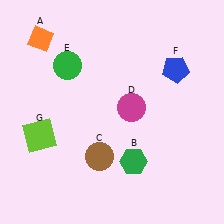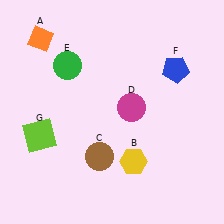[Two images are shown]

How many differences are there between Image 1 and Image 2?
There is 1 difference between the two images.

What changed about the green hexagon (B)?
In Image 1, B is green. In Image 2, it changed to yellow.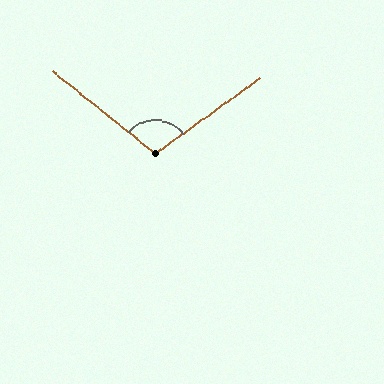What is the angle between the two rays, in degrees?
Approximately 105 degrees.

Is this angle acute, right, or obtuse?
It is obtuse.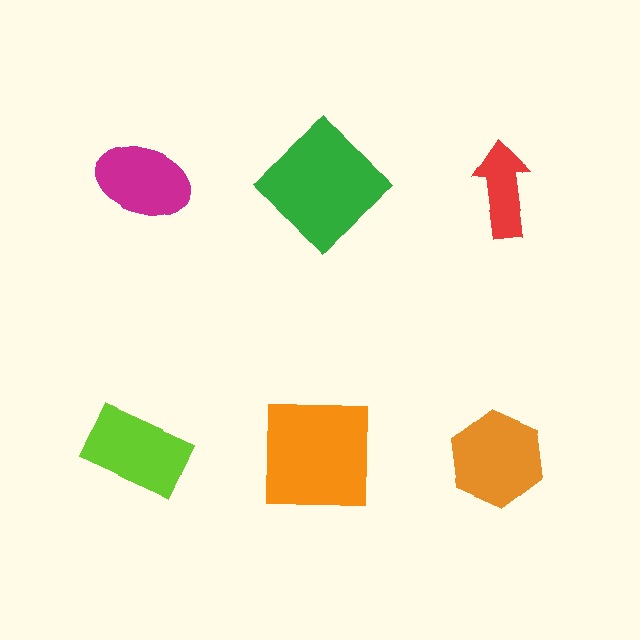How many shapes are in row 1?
3 shapes.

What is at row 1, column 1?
A magenta ellipse.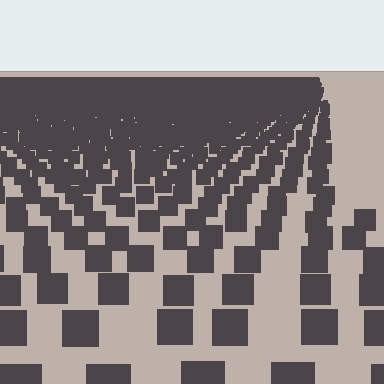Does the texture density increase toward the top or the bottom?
Density increases toward the top.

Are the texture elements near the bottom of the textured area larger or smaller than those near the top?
Larger. Near the bottom, elements are closer to the viewer and appear at a bigger on-screen size.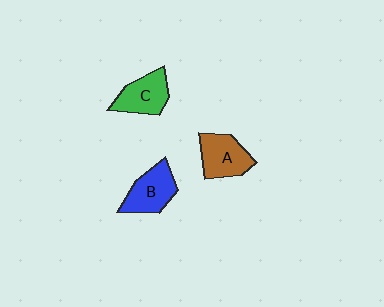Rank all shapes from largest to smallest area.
From largest to smallest: B (blue), A (brown), C (green).